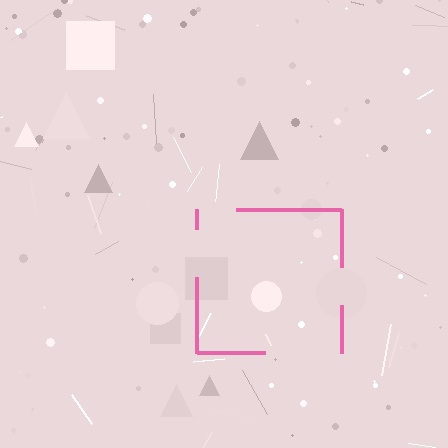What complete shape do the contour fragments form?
The contour fragments form a square.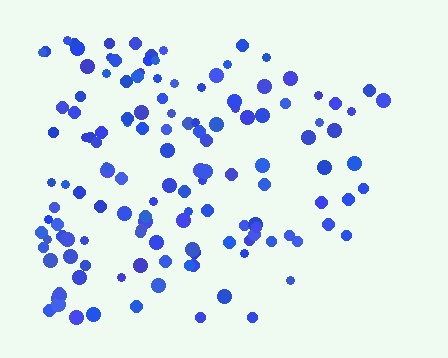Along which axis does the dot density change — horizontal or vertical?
Horizontal.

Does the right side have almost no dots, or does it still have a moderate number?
Still a moderate number, just noticeably fewer than the left.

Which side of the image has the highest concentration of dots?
The left.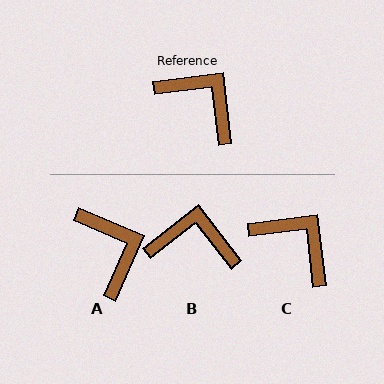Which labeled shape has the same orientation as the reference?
C.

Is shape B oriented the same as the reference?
No, it is off by about 31 degrees.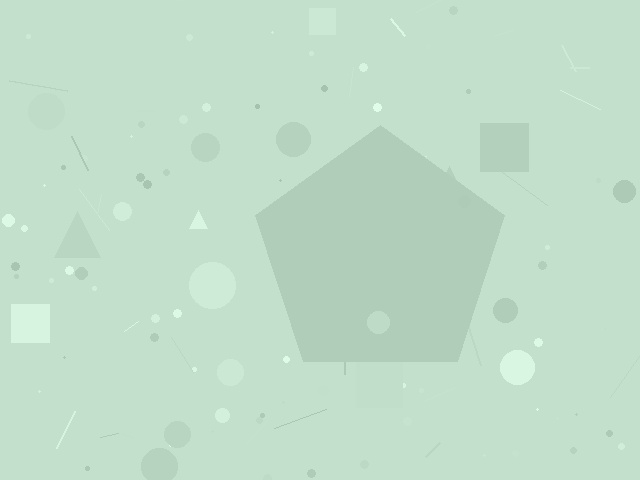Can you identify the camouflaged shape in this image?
The camouflaged shape is a pentagon.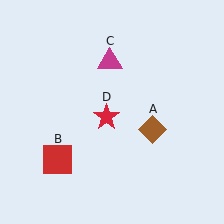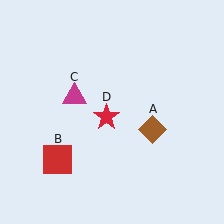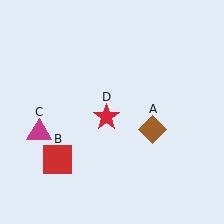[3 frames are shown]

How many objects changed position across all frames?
1 object changed position: magenta triangle (object C).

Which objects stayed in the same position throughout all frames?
Brown diamond (object A) and red square (object B) and red star (object D) remained stationary.